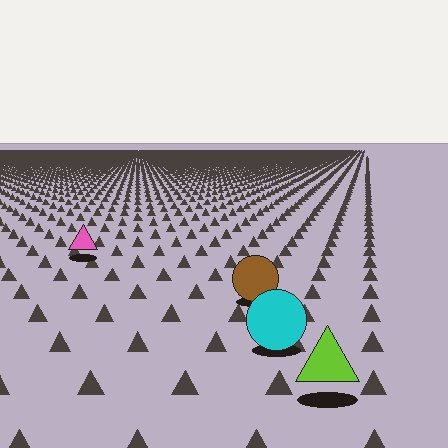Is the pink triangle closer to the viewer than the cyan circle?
No. The cyan circle is closer — you can tell from the texture gradient: the ground texture is coarser near it.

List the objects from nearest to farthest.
From nearest to farthest: the lime triangle, the cyan circle, the brown circle, the pink triangle.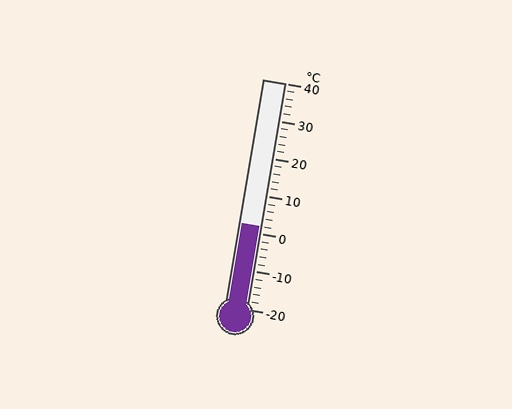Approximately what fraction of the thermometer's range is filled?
The thermometer is filled to approximately 35% of its range.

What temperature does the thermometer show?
The thermometer shows approximately 2°C.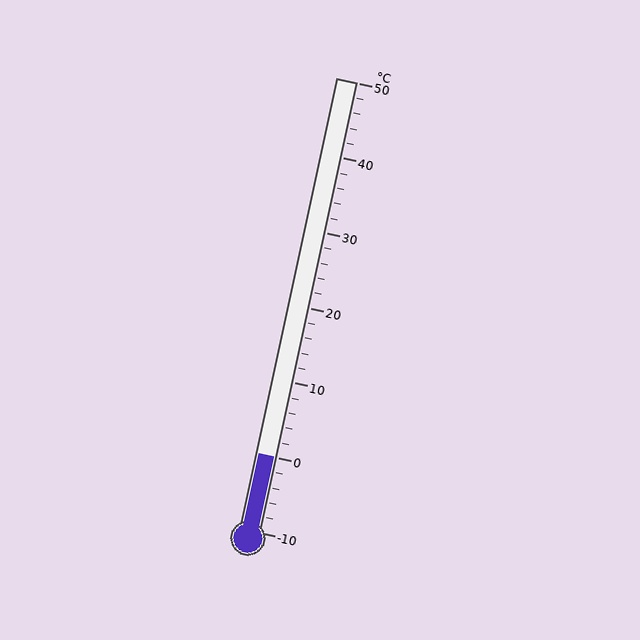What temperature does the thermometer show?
The thermometer shows approximately 0°C.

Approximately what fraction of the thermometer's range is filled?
The thermometer is filled to approximately 15% of its range.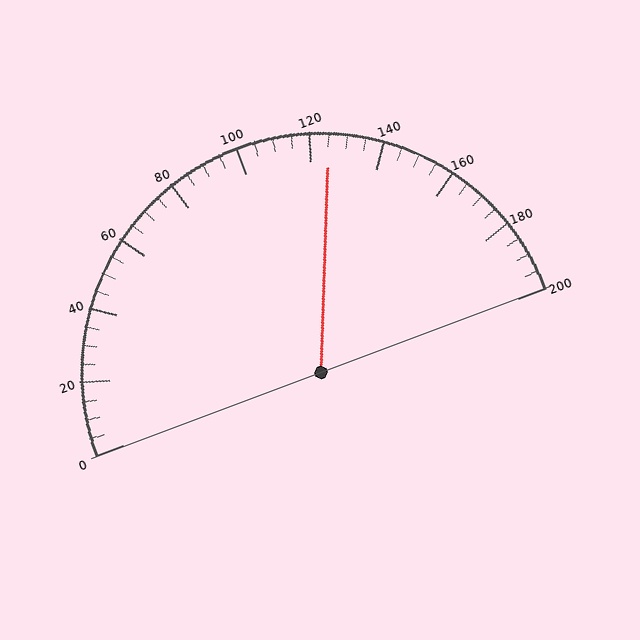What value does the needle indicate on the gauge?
The needle indicates approximately 125.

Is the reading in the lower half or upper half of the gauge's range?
The reading is in the upper half of the range (0 to 200).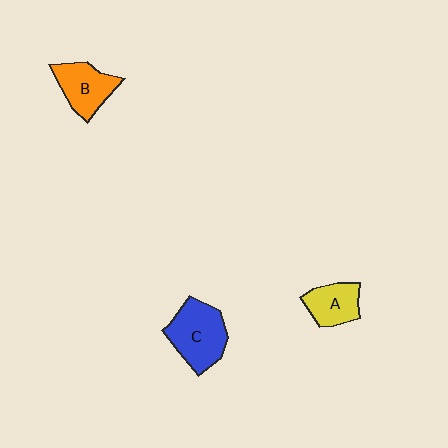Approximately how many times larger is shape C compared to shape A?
Approximately 1.6 times.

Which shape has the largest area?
Shape C (blue).